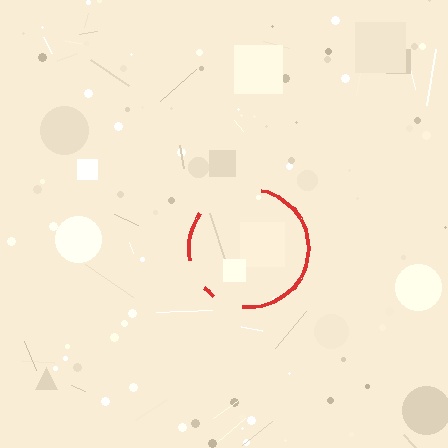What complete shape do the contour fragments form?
The contour fragments form a circle.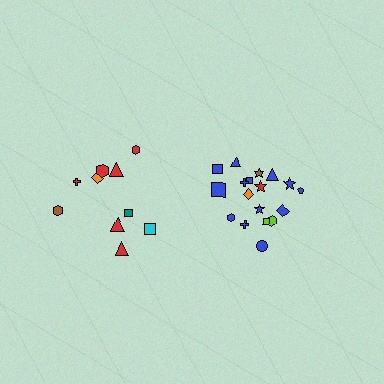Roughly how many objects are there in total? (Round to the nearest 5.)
Roughly 30 objects in total.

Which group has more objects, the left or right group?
The right group.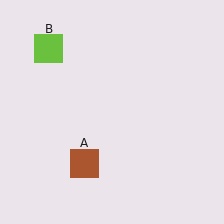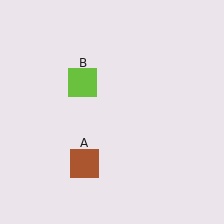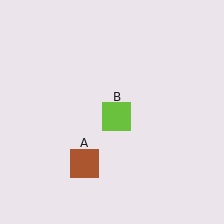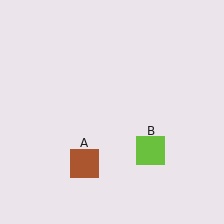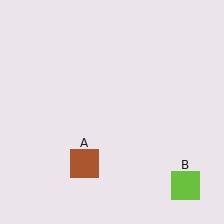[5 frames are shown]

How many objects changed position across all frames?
1 object changed position: lime square (object B).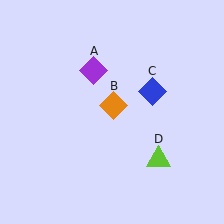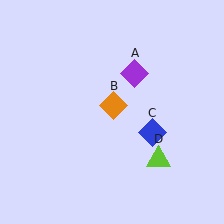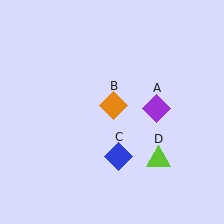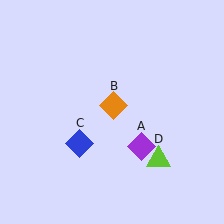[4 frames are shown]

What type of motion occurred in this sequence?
The purple diamond (object A), blue diamond (object C) rotated clockwise around the center of the scene.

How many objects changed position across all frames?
2 objects changed position: purple diamond (object A), blue diamond (object C).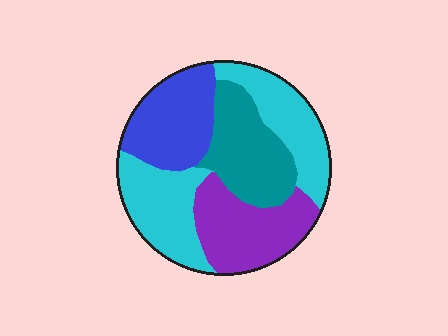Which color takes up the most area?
Cyan, at roughly 35%.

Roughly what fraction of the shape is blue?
Blue covers 20% of the shape.